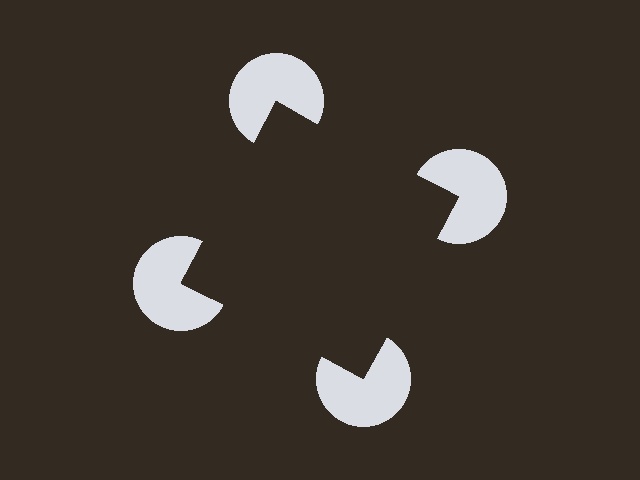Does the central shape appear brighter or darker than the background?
It typically appears slightly darker than the background, even though no actual brightness change is drawn.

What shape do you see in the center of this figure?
An illusory square — its edges are inferred from the aligned wedge cuts in the pac-man discs, not physically drawn.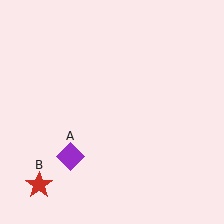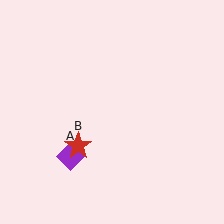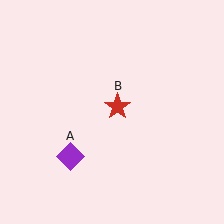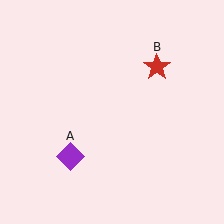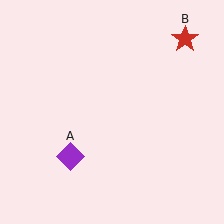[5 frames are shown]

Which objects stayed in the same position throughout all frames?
Purple diamond (object A) remained stationary.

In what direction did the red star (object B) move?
The red star (object B) moved up and to the right.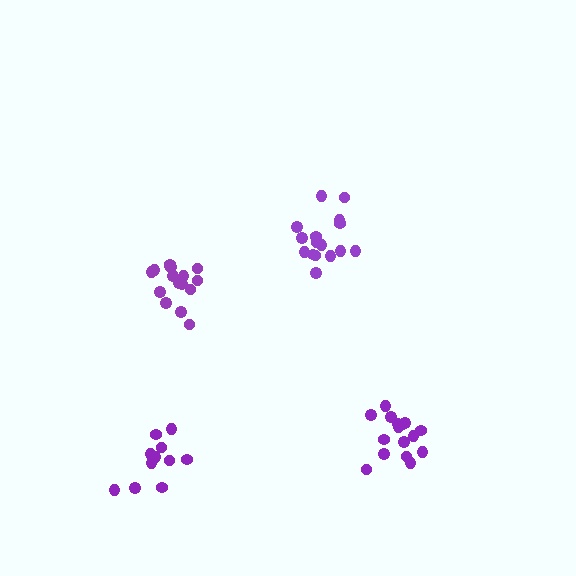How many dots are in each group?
Group 1: 16 dots, Group 2: 16 dots, Group 3: 16 dots, Group 4: 11 dots (59 total).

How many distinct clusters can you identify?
There are 4 distinct clusters.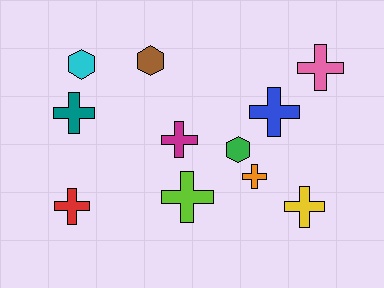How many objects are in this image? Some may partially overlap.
There are 11 objects.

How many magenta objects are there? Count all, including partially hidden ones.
There is 1 magenta object.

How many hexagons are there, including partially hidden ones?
There are 3 hexagons.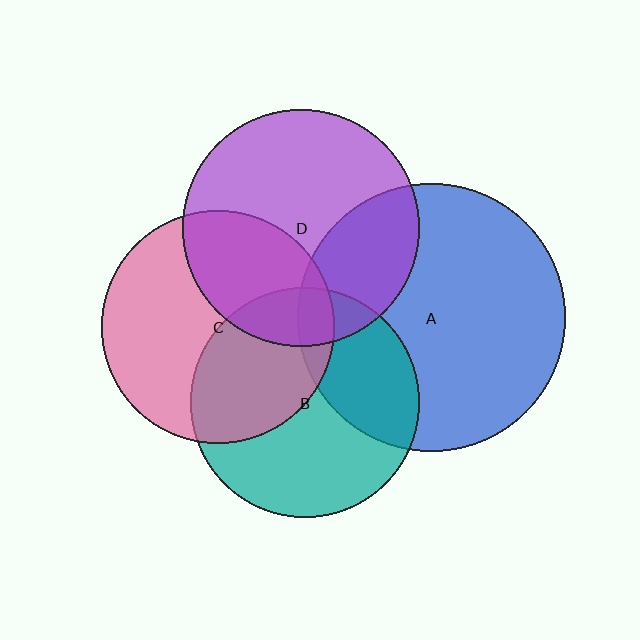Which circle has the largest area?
Circle A (blue).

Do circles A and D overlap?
Yes.